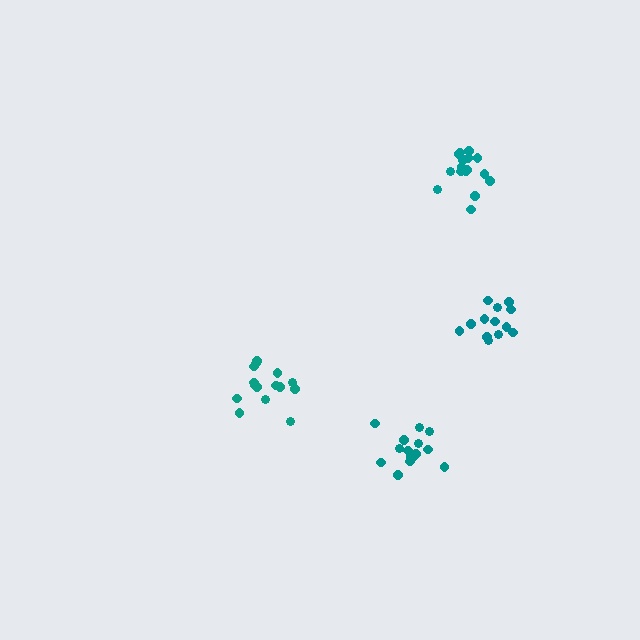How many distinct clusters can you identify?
There are 4 distinct clusters.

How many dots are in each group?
Group 1: 13 dots, Group 2: 16 dots, Group 3: 16 dots, Group 4: 15 dots (60 total).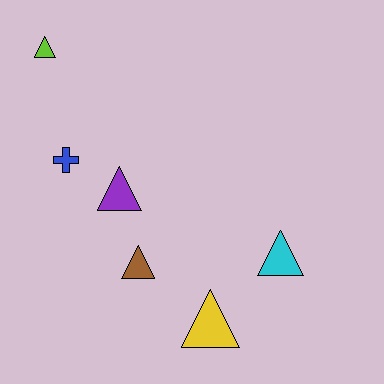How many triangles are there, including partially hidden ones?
There are 5 triangles.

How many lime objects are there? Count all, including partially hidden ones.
There is 1 lime object.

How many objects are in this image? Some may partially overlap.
There are 6 objects.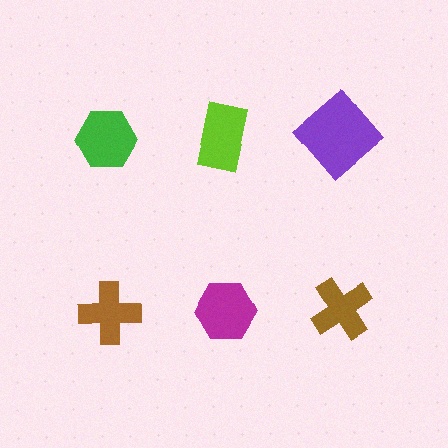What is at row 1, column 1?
A green hexagon.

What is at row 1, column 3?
A purple diamond.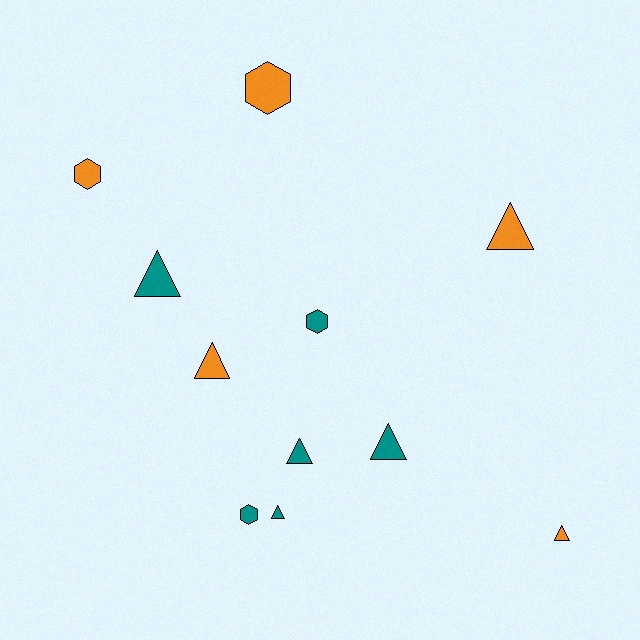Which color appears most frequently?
Teal, with 6 objects.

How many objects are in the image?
There are 11 objects.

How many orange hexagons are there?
There are 2 orange hexagons.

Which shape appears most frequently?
Triangle, with 7 objects.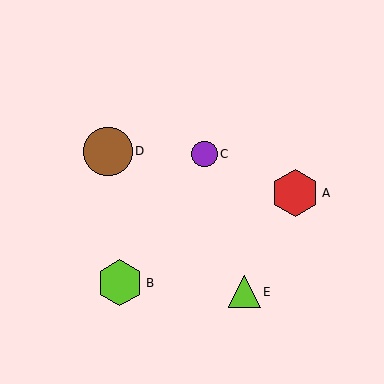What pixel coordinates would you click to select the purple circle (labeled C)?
Click at (205, 154) to select the purple circle C.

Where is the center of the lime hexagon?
The center of the lime hexagon is at (120, 283).